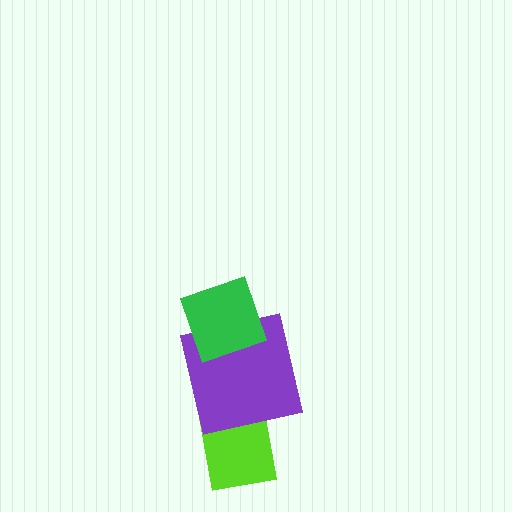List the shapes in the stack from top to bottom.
From top to bottom: the green diamond, the purple square, the lime rectangle.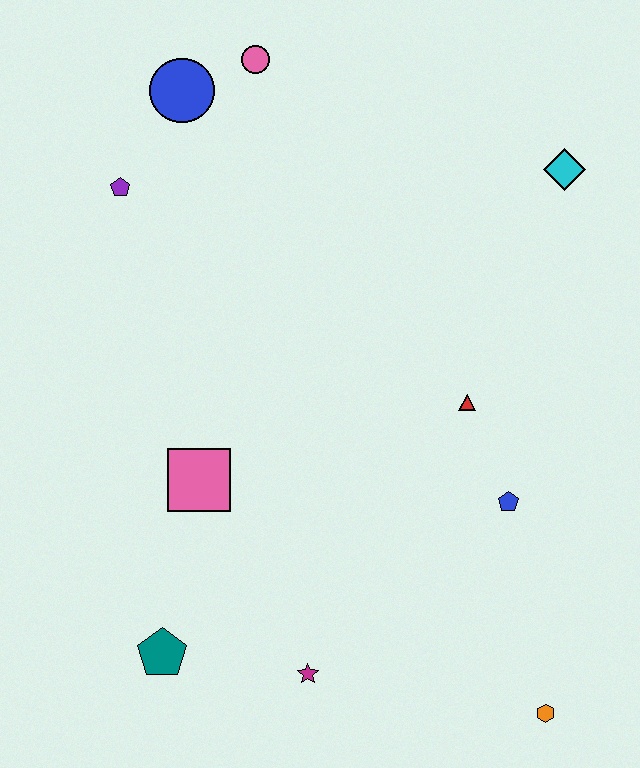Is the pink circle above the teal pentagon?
Yes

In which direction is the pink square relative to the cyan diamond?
The pink square is to the left of the cyan diamond.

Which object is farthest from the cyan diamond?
The teal pentagon is farthest from the cyan diamond.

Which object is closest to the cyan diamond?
The red triangle is closest to the cyan diamond.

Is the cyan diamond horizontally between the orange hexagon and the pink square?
No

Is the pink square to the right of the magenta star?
No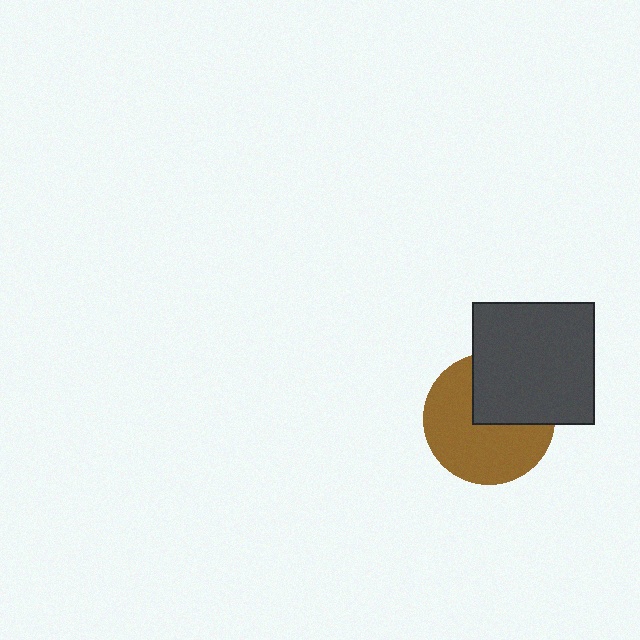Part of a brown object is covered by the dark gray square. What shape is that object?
It is a circle.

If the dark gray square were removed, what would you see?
You would see the complete brown circle.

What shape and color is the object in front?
The object in front is a dark gray square.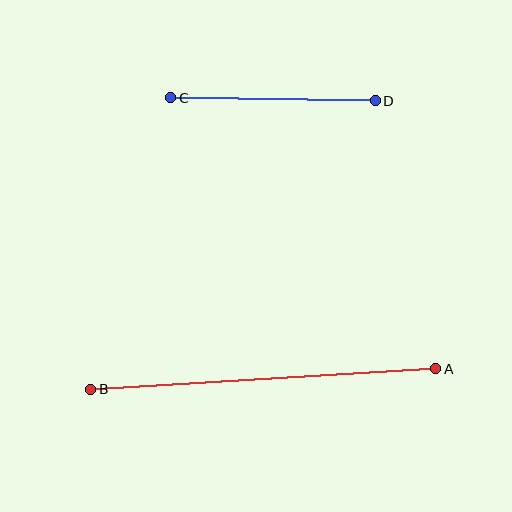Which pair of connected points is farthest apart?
Points A and B are farthest apart.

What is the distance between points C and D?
The distance is approximately 205 pixels.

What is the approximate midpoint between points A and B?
The midpoint is at approximately (263, 379) pixels.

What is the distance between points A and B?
The distance is approximately 346 pixels.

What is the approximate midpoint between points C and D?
The midpoint is at approximately (273, 99) pixels.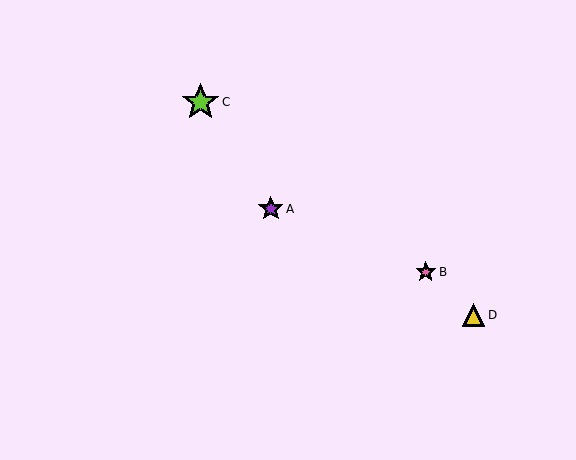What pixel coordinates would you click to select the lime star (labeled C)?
Click at (200, 102) to select the lime star C.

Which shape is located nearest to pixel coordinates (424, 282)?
The pink star (labeled B) at (426, 272) is nearest to that location.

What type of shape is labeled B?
Shape B is a pink star.